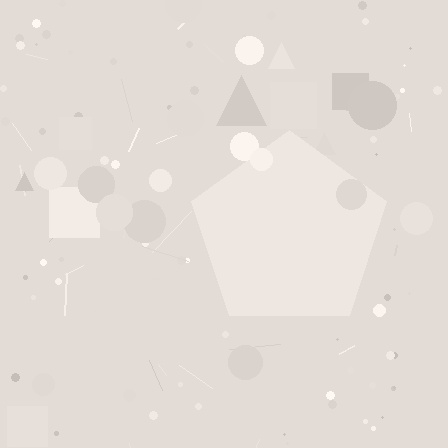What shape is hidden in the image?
A pentagon is hidden in the image.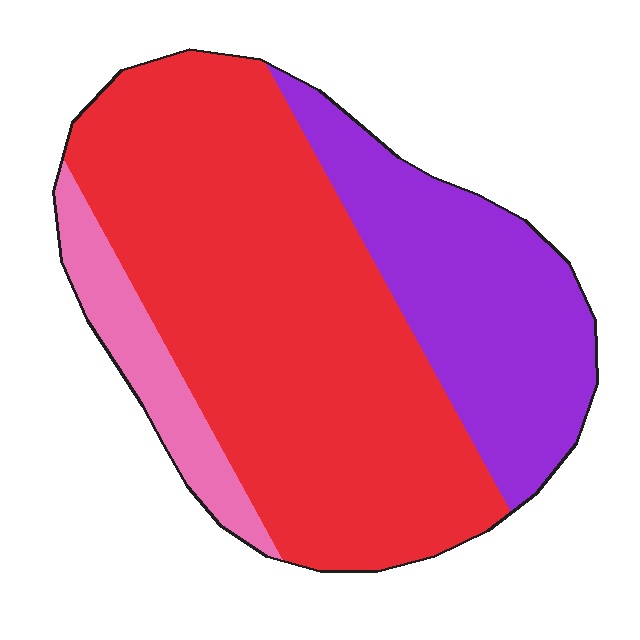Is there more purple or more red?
Red.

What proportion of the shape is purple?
Purple takes up about one quarter (1/4) of the shape.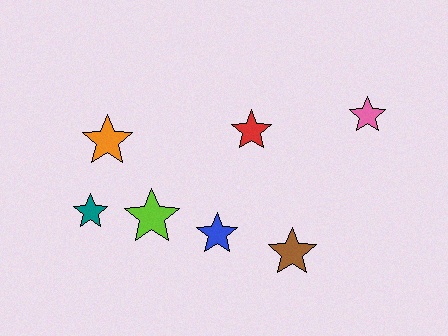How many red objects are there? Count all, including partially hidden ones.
There is 1 red object.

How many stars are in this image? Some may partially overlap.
There are 7 stars.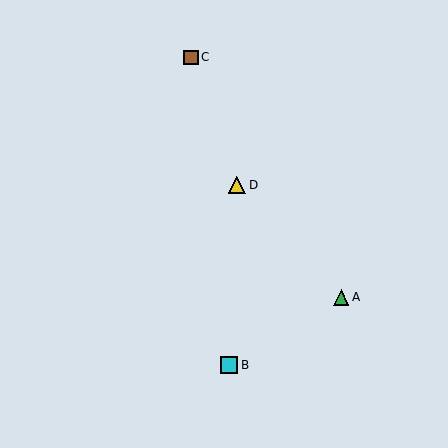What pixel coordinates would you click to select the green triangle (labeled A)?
Click at (341, 297) to select the green triangle A.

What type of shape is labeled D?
Shape D is a yellow triangle.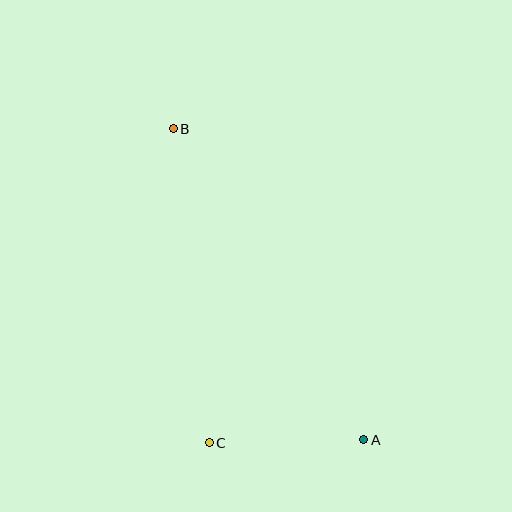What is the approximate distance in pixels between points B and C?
The distance between B and C is approximately 316 pixels.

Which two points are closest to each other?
Points A and C are closest to each other.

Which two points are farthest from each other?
Points A and B are farthest from each other.